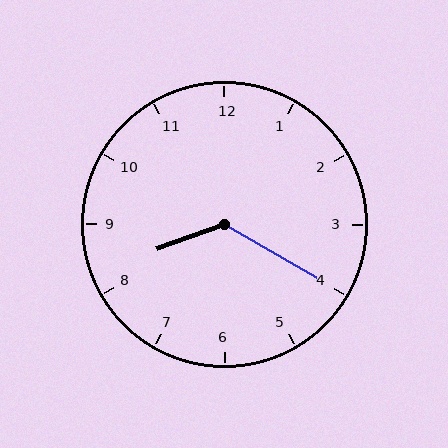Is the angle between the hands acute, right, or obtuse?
It is obtuse.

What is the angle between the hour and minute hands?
Approximately 130 degrees.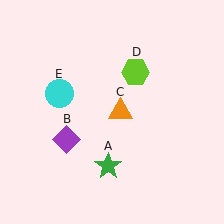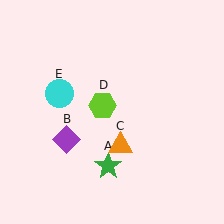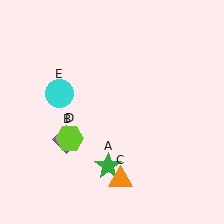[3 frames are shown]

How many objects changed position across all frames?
2 objects changed position: orange triangle (object C), lime hexagon (object D).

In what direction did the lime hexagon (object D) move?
The lime hexagon (object D) moved down and to the left.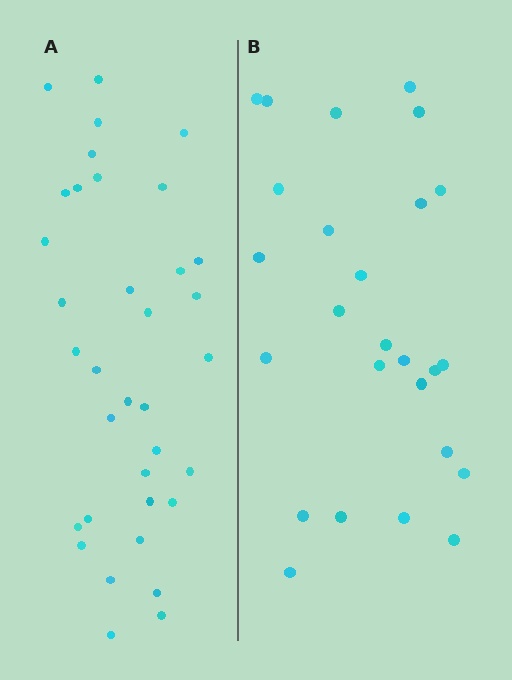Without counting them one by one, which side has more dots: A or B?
Region A (the left region) has more dots.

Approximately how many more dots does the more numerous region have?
Region A has roughly 8 or so more dots than region B.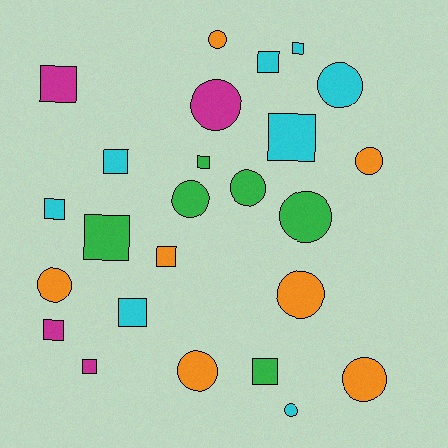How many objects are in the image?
There are 25 objects.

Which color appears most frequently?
Cyan, with 8 objects.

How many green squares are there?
There are 3 green squares.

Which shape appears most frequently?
Square, with 13 objects.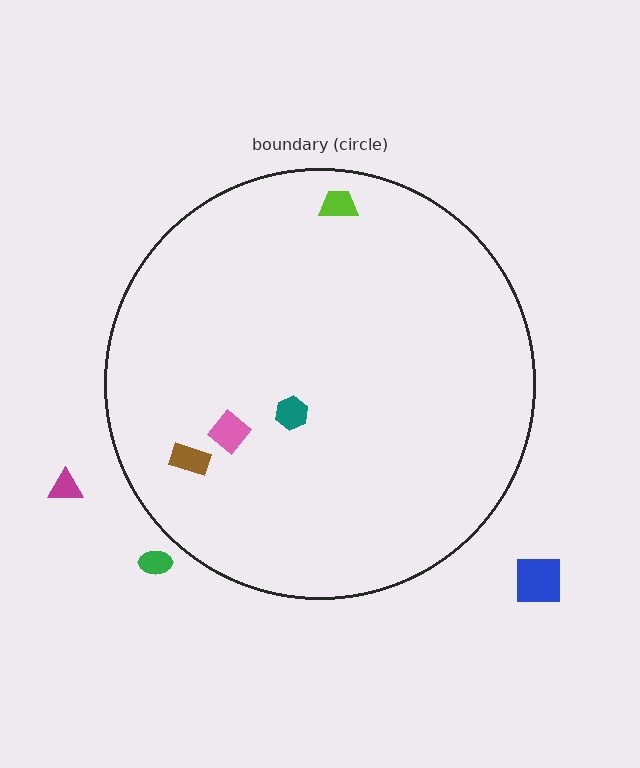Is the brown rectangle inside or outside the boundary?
Inside.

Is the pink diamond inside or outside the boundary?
Inside.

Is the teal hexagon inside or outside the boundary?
Inside.